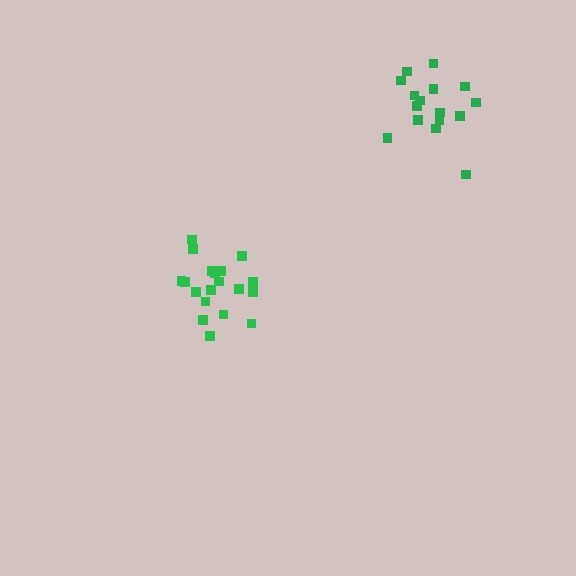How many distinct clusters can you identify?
There are 2 distinct clusters.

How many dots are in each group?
Group 1: 19 dots, Group 2: 16 dots (35 total).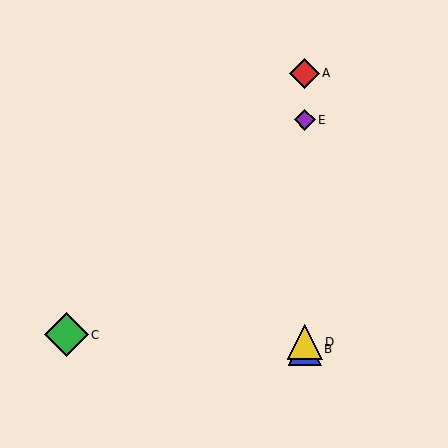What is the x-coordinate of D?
Object D is at x≈305.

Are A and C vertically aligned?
No, A is at x≈305 and C is at x≈66.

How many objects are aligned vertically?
4 objects (A, B, D, E) are aligned vertically.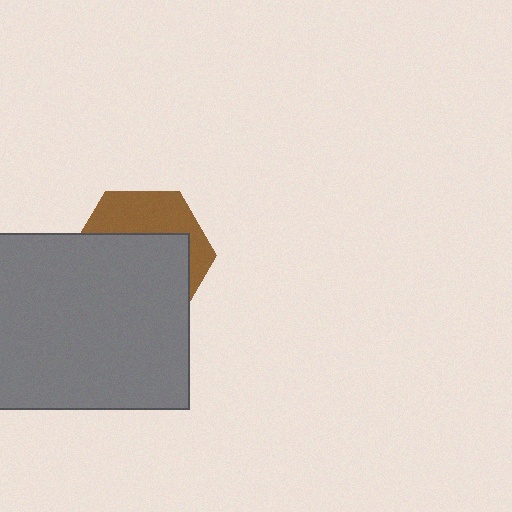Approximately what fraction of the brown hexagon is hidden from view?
Roughly 63% of the brown hexagon is hidden behind the gray rectangle.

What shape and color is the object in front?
The object in front is a gray rectangle.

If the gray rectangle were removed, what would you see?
You would see the complete brown hexagon.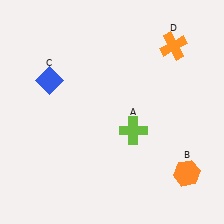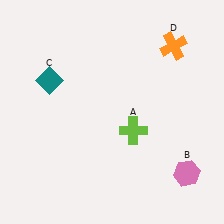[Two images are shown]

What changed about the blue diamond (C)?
In Image 1, C is blue. In Image 2, it changed to teal.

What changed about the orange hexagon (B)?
In Image 1, B is orange. In Image 2, it changed to pink.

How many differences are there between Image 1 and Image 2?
There are 2 differences between the two images.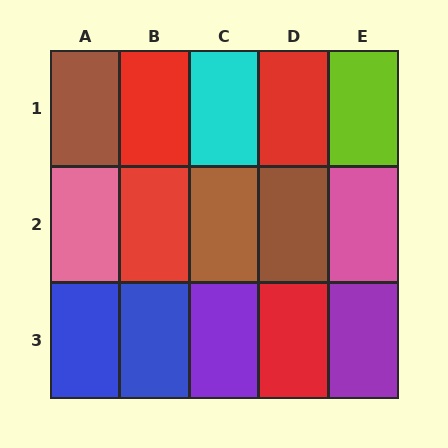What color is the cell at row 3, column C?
Purple.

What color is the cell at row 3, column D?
Red.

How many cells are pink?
2 cells are pink.